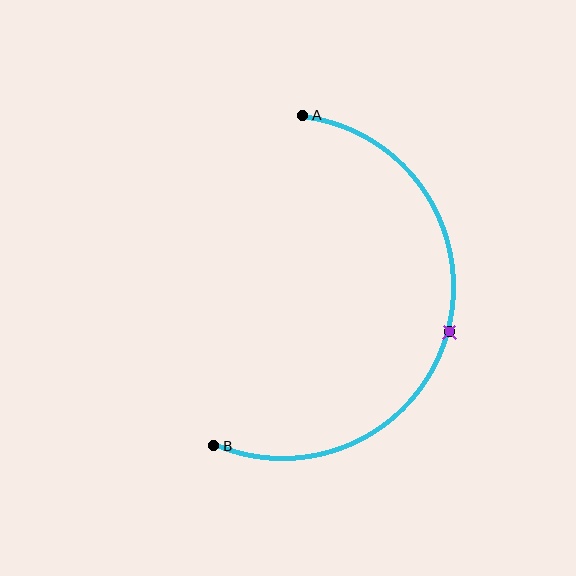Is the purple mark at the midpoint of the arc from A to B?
Yes. The purple mark lies on the arc at equal arc-length from both A and B — it is the arc midpoint.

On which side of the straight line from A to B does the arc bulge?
The arc bulges to the right of the straight line connecting A and B.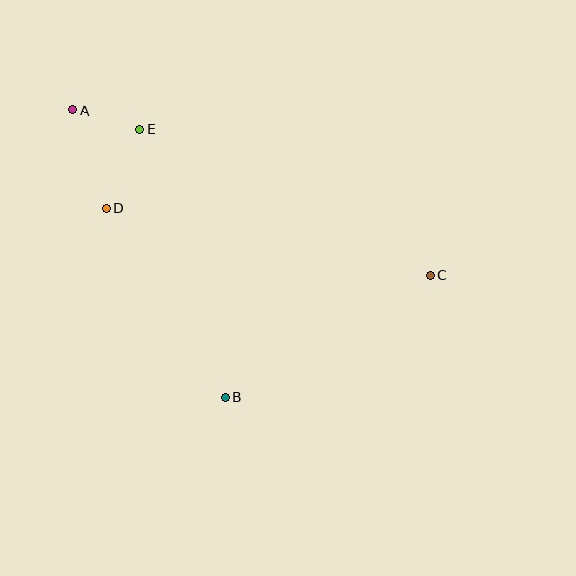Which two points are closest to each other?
Points A and E are closest to each other.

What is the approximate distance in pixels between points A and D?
The distance between A and D is approximately 103 pixels.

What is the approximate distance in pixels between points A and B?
The distance between A and B is approximately 325 pixels.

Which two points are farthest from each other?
Points A and C are farthest from each other.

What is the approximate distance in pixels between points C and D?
The distance between C and D is approximately 332 pixels.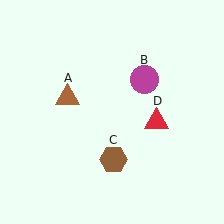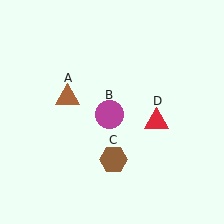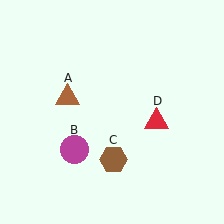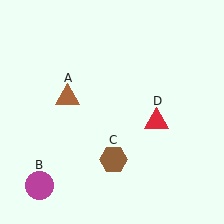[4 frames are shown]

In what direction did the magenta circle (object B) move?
The magenta circle (object B) moved down and to the left.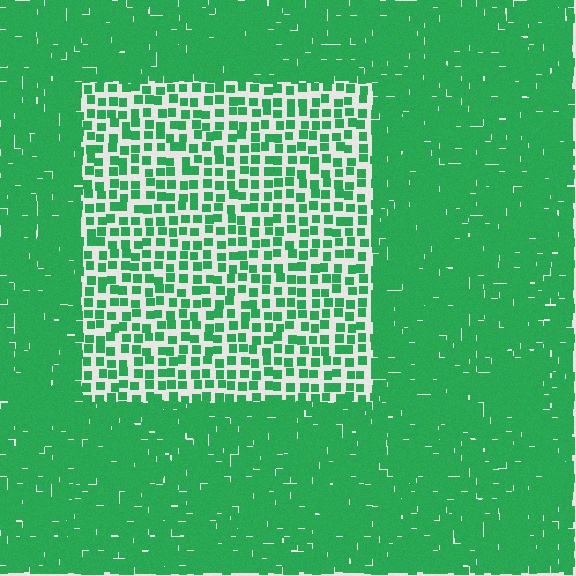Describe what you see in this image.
The image contains small green elements arranged at two different densities. A rectangle-shaped region is visible where the elements are less densely packed than the surrounding area.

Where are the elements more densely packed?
The elements are more densely packed outside the rectangle boundary.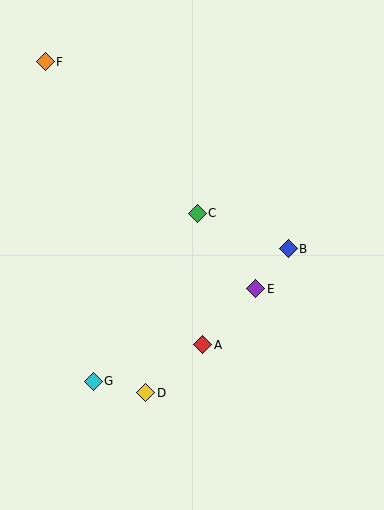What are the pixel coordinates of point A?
Point A is at (203, 345).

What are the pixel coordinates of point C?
Point C is at (197, 213).